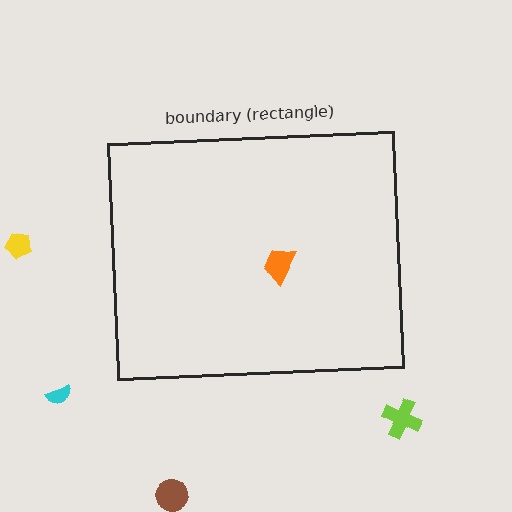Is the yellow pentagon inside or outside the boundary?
Outside.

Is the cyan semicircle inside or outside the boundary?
Outside.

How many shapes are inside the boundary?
1 inside, 4 outside.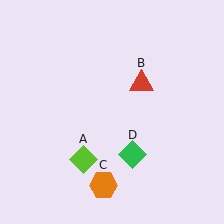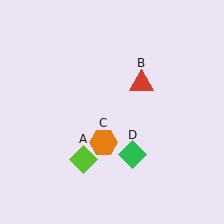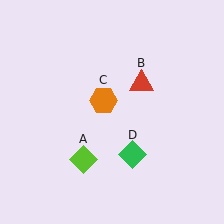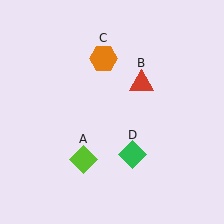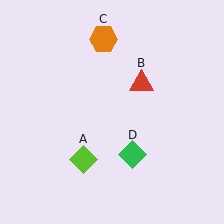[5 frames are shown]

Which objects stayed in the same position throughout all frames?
Lime diamond (object A) and red triangle (object B) and green diamond (object D) remained stationary.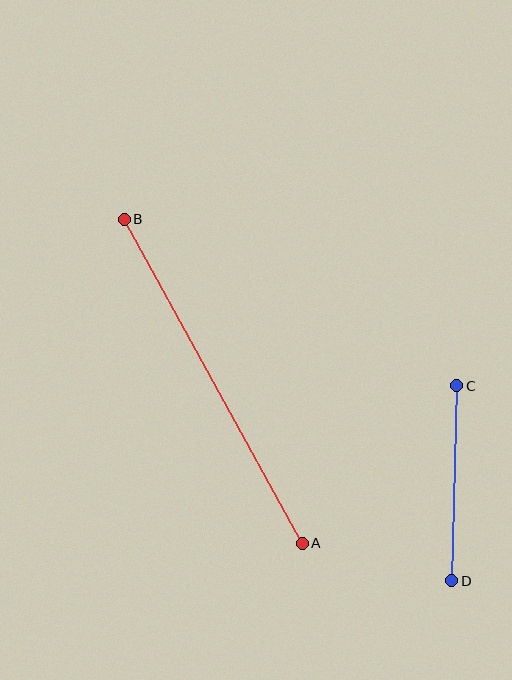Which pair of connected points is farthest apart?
Points A and B are farthest apart.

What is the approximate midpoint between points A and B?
The midpoint is at approximately (213, 381) pixels.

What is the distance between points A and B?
The distance is approximately 370 pixels.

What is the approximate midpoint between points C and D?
The midpoint is at approximately (454, 483) pixels.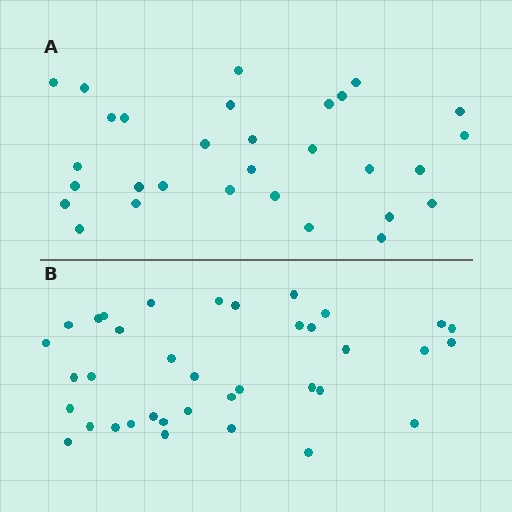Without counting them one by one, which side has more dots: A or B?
Region B (the bottom region) has more dots.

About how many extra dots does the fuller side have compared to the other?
Region B has roughly 8 or so more dots than region A.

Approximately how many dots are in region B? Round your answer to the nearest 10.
About 40 dots. (The exact count is 37, which rounds to 40.)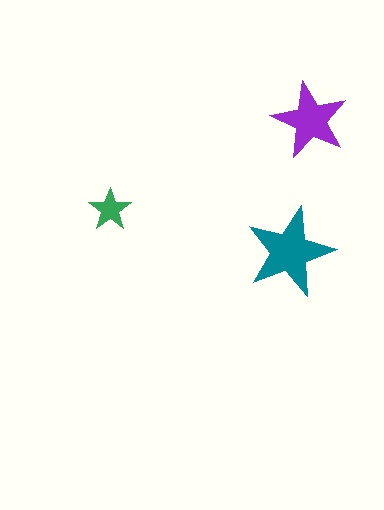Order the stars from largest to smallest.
the teal one, the purple one, the green one.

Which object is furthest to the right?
The purple star is rightmost.